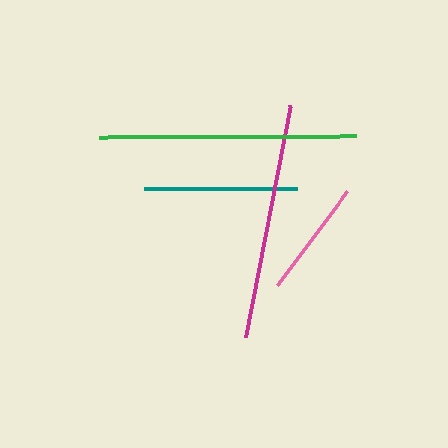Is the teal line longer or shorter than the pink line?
The teal line is longer than the pink line.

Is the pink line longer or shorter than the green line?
The green line is longer than the pink line.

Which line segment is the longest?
The green line is the longest at approximately 257 pixels.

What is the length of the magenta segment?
The magenta segment is approximately 237 pixels long.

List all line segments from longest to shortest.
From longest to shortest: green, magenta, teal, pink.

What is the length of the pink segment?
The pink segment is approximately 116 pixels long.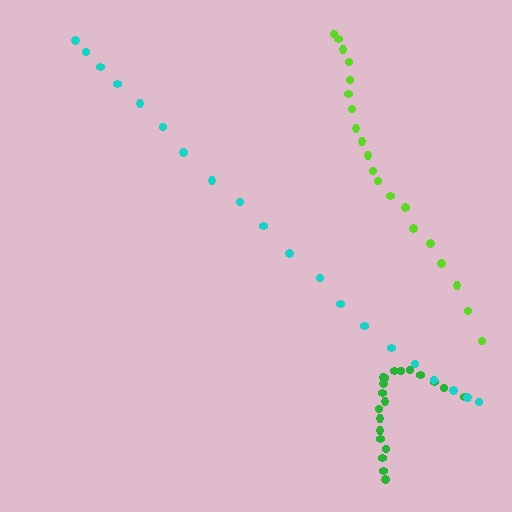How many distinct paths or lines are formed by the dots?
There are 3 distinct paths.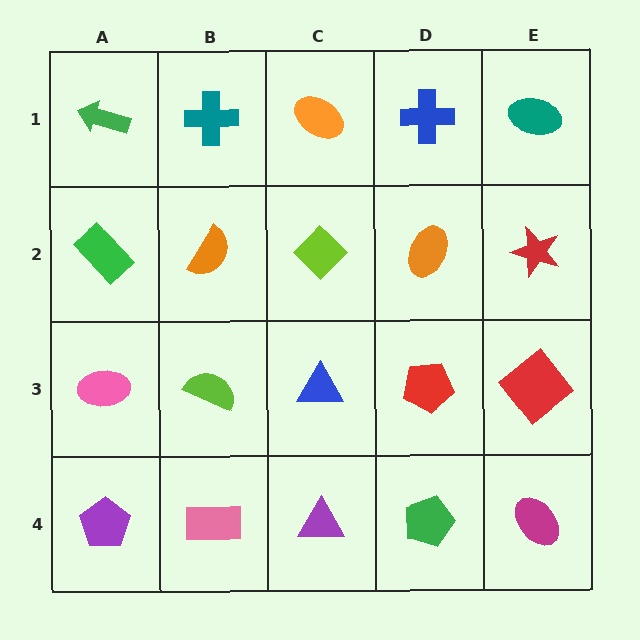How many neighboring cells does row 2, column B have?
4.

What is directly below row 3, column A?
A purple pentagon.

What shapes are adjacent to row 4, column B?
A lime semicircle (row 3, column B), a purple pentagon (row 4, column A), a purple triangle (row 4, column C).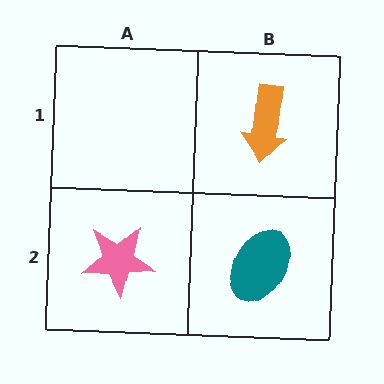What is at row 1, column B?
An orange arrow.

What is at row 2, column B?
A teal ellipse.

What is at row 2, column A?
A pink star.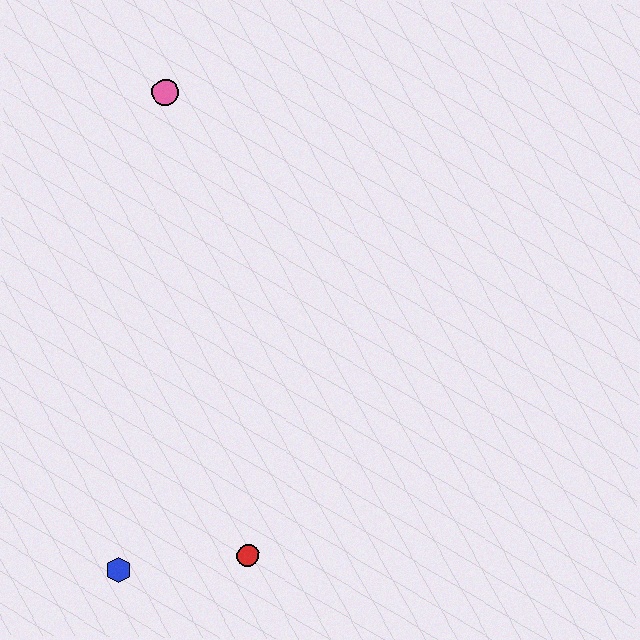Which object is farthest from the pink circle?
The blue hexagon is farthest from the pink circle.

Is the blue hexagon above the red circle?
No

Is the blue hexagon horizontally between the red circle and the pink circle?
No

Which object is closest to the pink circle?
The red circle is closest to the pink circle.